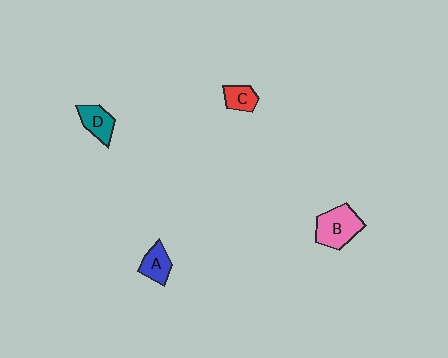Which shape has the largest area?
Shape B (pink).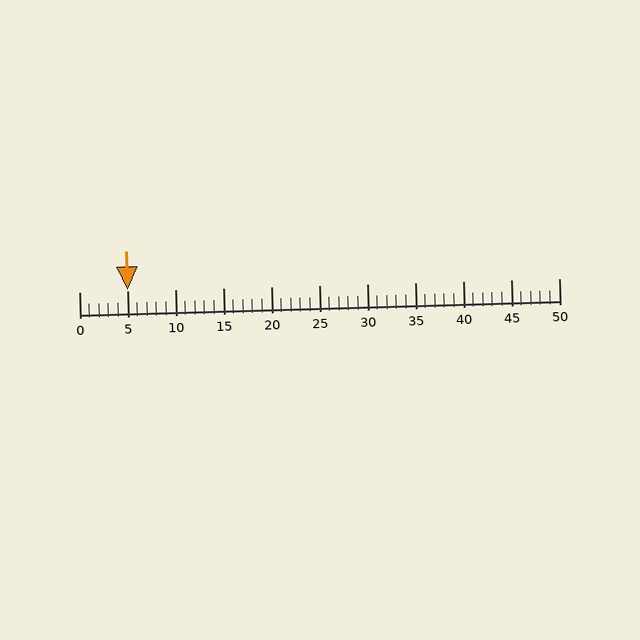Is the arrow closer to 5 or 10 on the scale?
The arrow is closer to 5.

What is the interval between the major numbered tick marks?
The major tick marks are spaced 5 units apart.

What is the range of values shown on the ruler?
The ruler shows values from 0 to 50.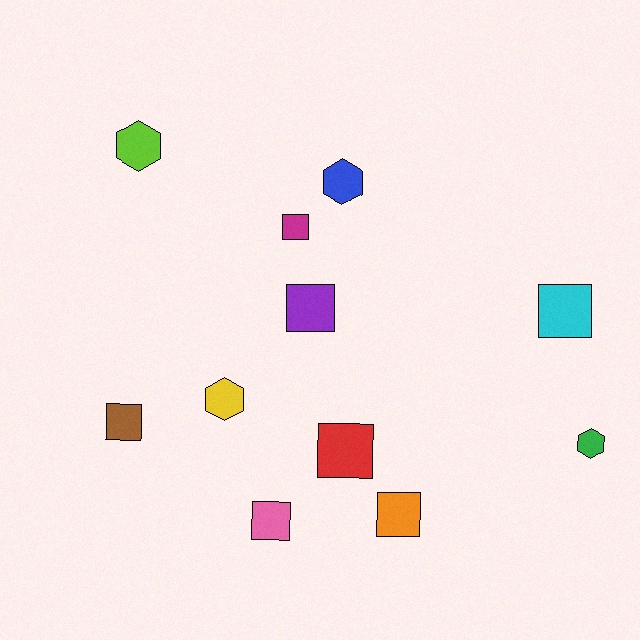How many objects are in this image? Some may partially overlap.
There are 11 objects.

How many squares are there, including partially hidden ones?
There are 7 squares.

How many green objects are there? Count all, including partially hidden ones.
There is 1 green object.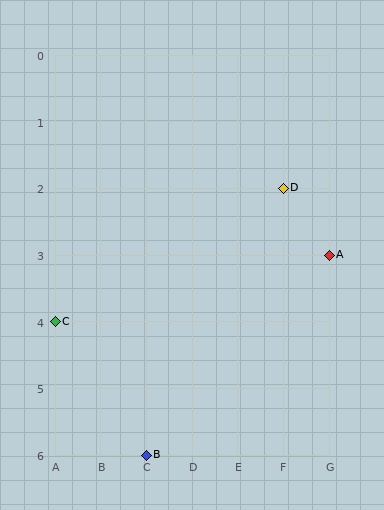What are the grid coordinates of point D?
Point D is at grid coordinates (F, 2).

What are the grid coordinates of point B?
Point B is at grid coordinates (C, 6).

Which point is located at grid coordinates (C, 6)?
Point B is at (C, 6).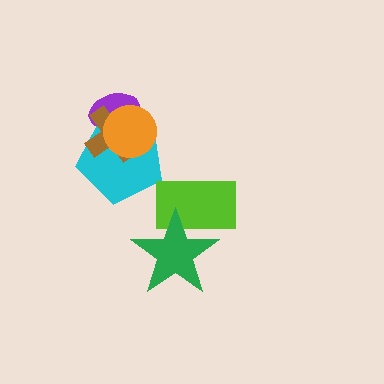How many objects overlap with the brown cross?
3 objects overlap with the brown cross.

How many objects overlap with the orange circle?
3 objects overlap with the orange circle.